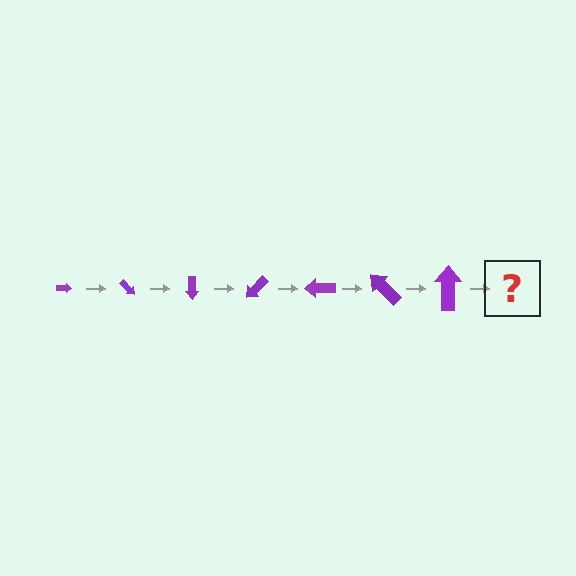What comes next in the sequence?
The next element should be an arrow, larger than the previous one and rotated 315 degrees from the start.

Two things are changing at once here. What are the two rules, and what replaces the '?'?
The two rules are that the arrow grows larger each step and it rotates 45 degrees each step. The '?' should be an arrow, larger than the previous one and rotated 315 degrees from the start.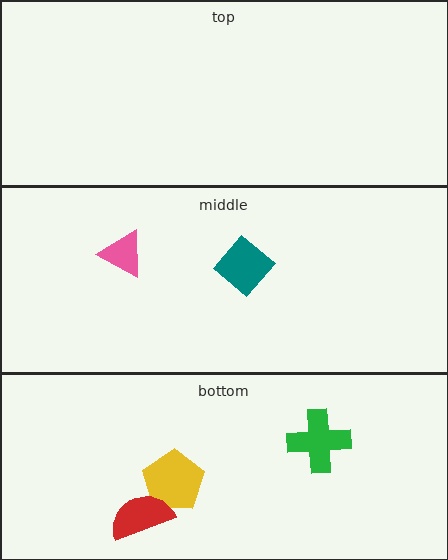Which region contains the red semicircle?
The bottom region.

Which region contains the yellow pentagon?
The bottom region.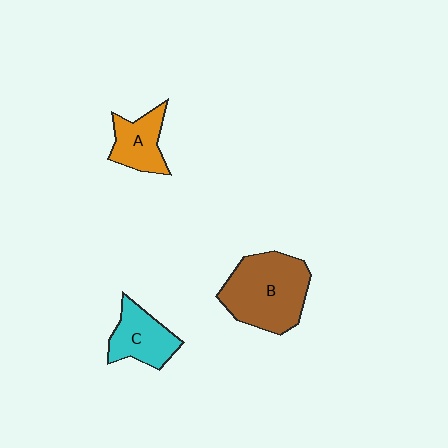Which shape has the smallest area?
Shape A (orange).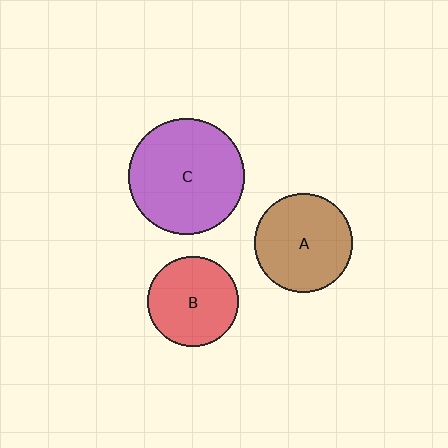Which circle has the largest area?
Circle C (purple).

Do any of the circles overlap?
No, none of the circles overlap.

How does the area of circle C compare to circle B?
Approximately 1.7 times.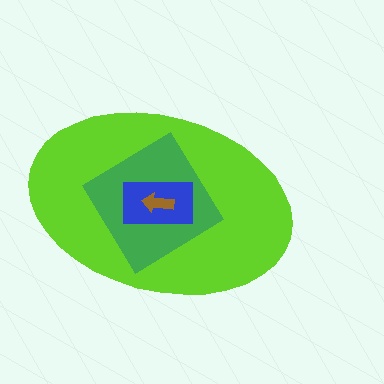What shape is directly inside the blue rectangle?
The brown arrow.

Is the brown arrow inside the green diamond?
Yes.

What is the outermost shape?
The lime ellipse.